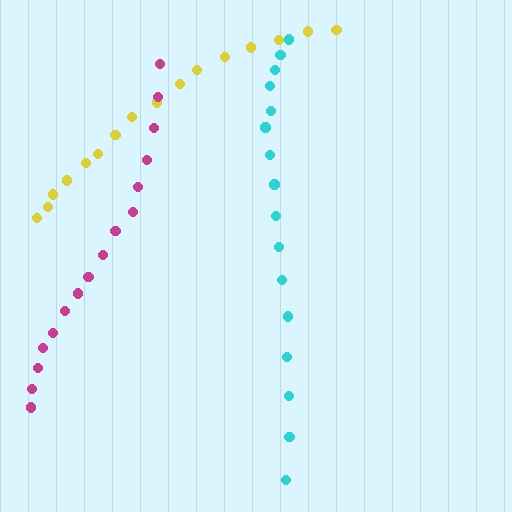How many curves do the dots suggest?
There are 3 distinct paths.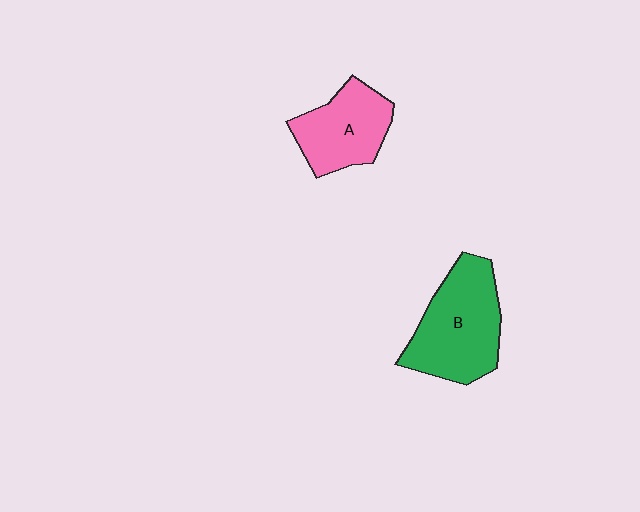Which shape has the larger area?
Shape B (green).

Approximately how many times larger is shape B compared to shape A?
Approximately 1.4 times.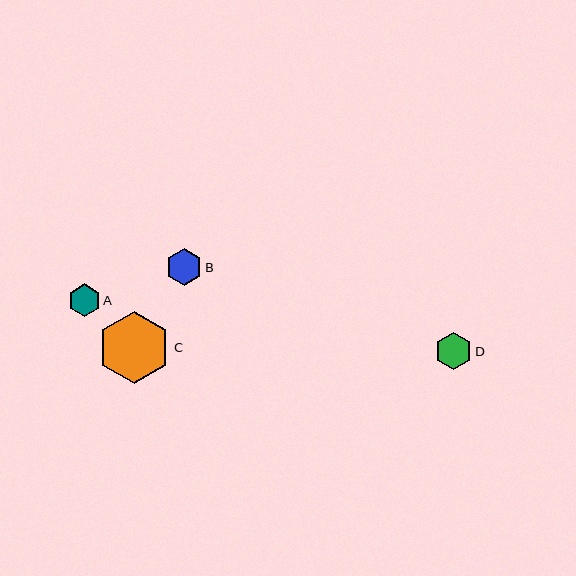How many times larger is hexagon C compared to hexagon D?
Hexagon C is approximately 1.9 times the size of hexagon D.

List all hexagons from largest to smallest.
From largest to smallest: C, D, B, A.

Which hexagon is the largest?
Hexagon C is the largest with a size of approximately 73 pixels.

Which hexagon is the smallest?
Hexagon A is the smallest with a size of approximately 32 pixels.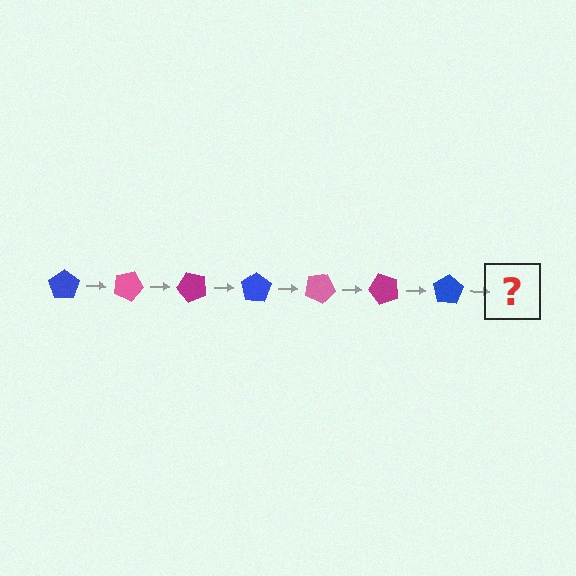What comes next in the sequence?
The next element should be a pink pentagon, rotated 175 degrees from the start.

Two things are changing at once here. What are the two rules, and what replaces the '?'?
The two rules are that it rotates 25 degrees each step and the color cycles through blue, pink, and magenta. The '?' should be a pink pentagon, rotated 175 degrees from the start.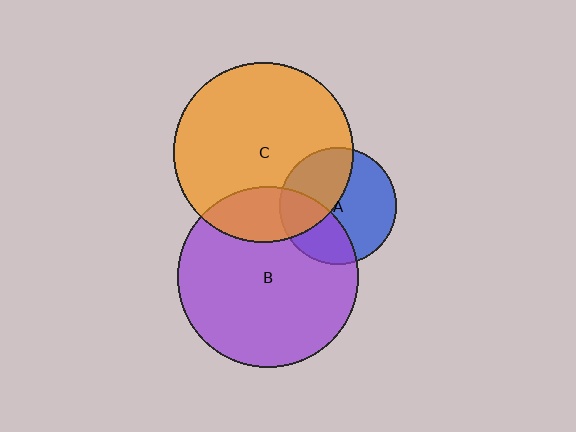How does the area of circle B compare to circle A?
Approximately 2.4 times.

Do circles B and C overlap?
Yes.